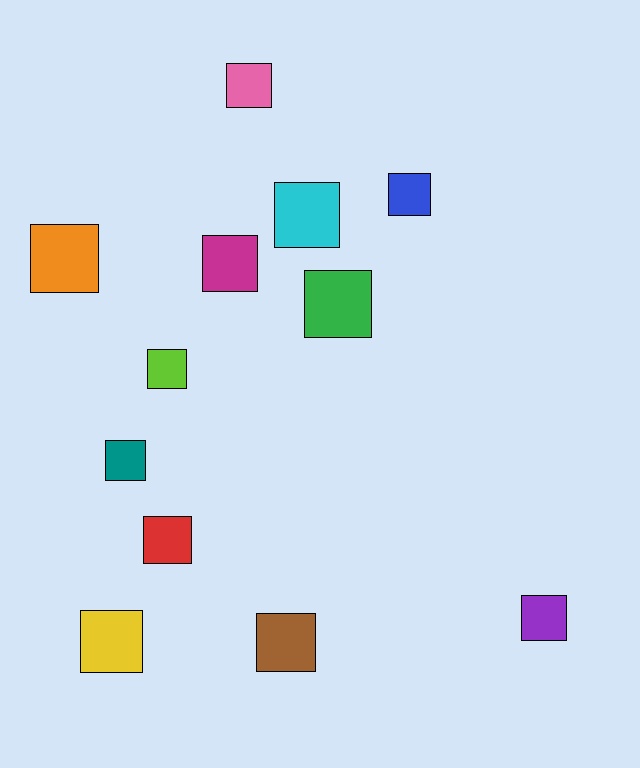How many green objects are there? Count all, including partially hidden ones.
There is 1 green object.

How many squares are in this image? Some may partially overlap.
There are 12 squares.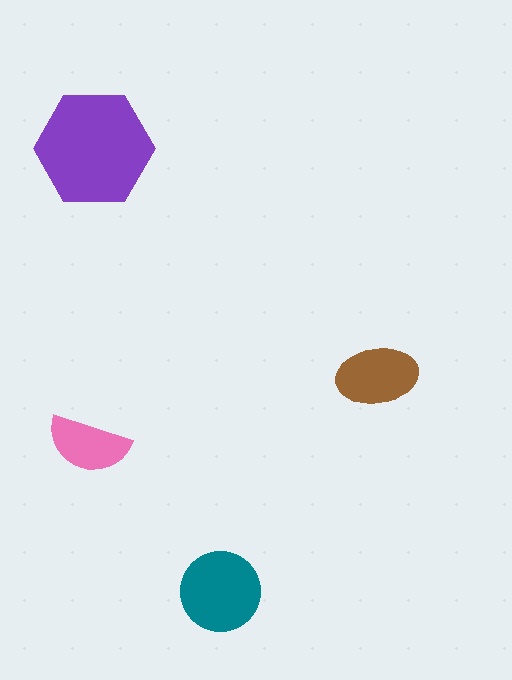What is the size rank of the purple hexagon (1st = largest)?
1st.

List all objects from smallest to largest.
The pink semicircle, the brown ellipse, the teal circle, the purple hexagon.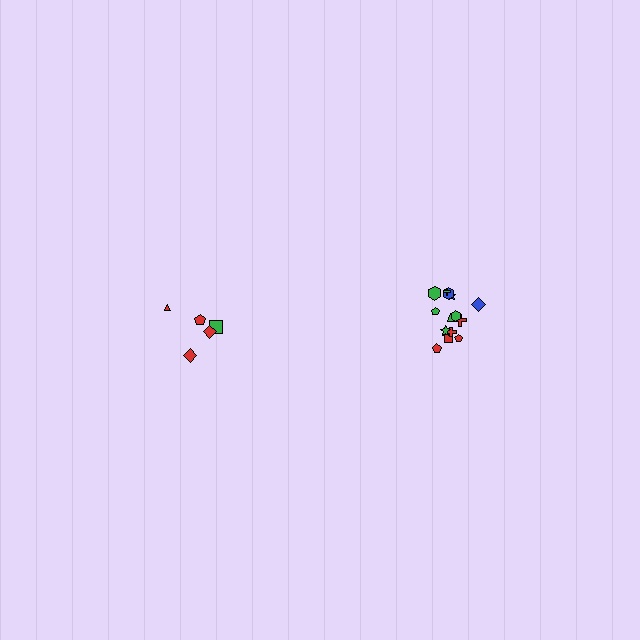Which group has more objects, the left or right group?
The right group.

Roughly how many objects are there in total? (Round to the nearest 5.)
Roughly 20 objects in total.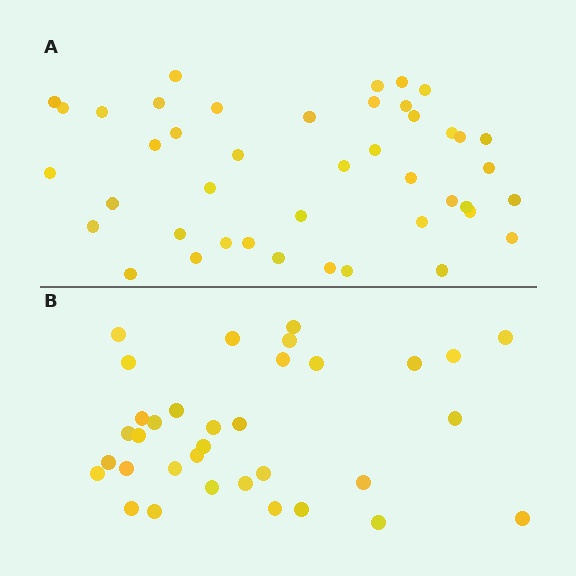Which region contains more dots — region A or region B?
Region A (the top region) has more dots.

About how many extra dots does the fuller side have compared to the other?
Region A has roughly 8 or so more dots than region B.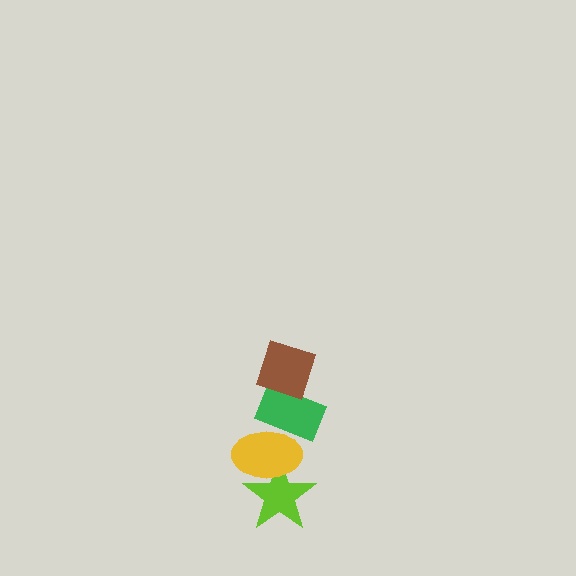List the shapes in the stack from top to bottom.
From top to bottom: the brown diamond, the green rectangle, the yellow ellipse, the lime star.